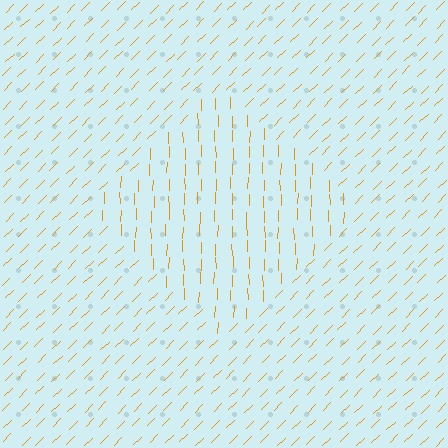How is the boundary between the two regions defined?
The boundary is defined purely by a change in line orientation (approximately 45 degrees difference). All lines are the same color and thickness.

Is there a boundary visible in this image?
Yes, there is a texture boundary formed by a change in line orientation.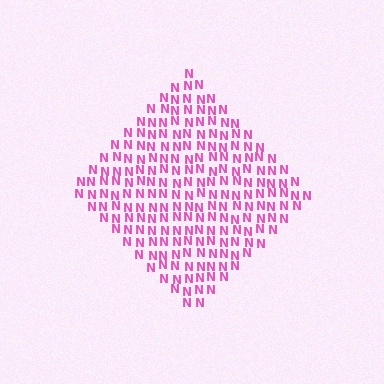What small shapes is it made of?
It is made of small letter N's.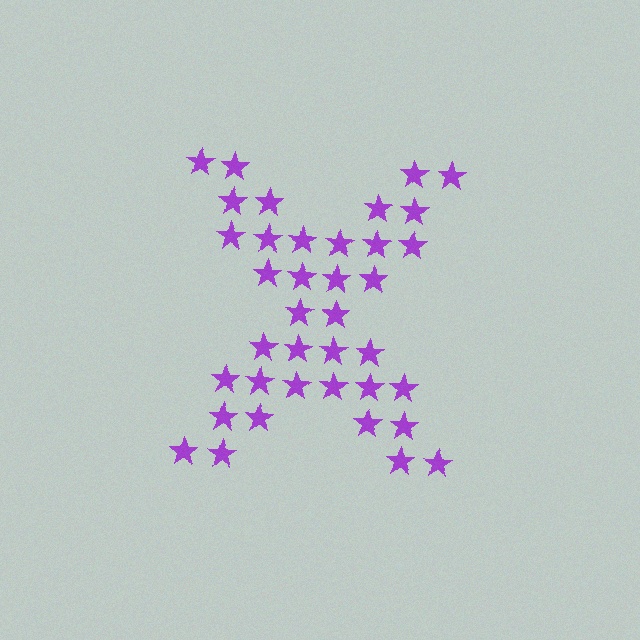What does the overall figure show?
The overall figure shows the letter X.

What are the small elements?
The small elements are stars.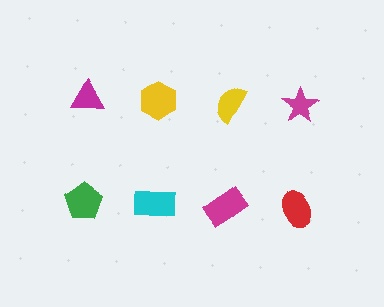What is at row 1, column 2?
A yellow hexagon.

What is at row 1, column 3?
A yellow semicircle.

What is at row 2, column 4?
A red ellipse.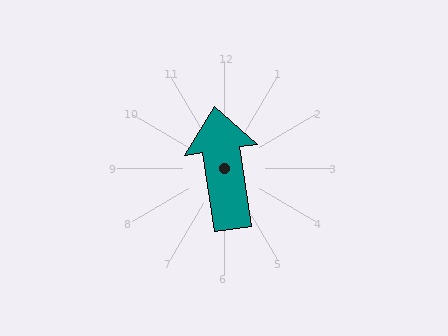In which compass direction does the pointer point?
North.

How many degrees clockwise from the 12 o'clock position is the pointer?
Approximately 351 degrees.